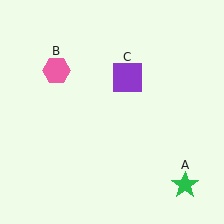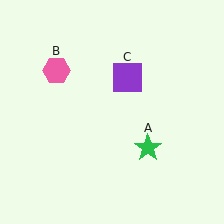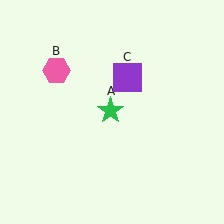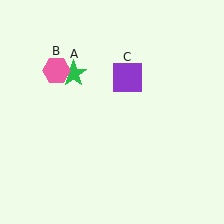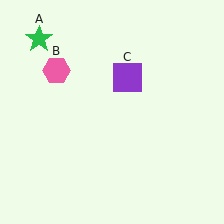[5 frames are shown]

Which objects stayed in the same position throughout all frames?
Pink hexagon (object B) and purple square (object C) remained stationary.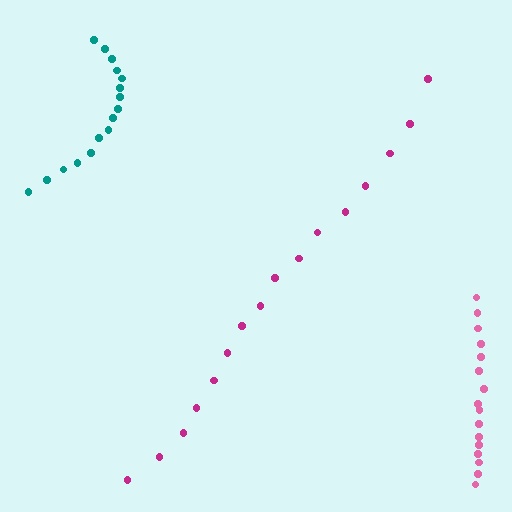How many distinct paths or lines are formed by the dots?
There are 3 distinct paths.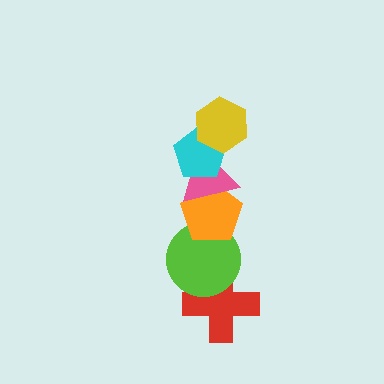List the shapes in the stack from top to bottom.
From top to bottom: the yellow hexagon, the cyan pentagon, the pink triangle, the orange pentagon, the lime circle, the red cross.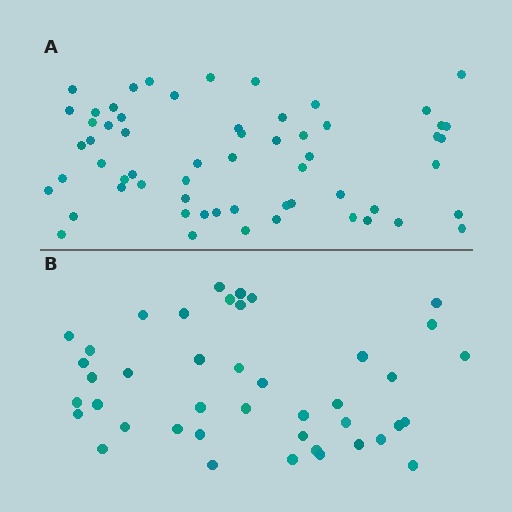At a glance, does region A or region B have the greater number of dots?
Region A (the top region) has more dots.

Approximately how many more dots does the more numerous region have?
Region A has approximately 20 more dots than region B.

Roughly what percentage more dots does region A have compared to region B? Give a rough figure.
About 45% more.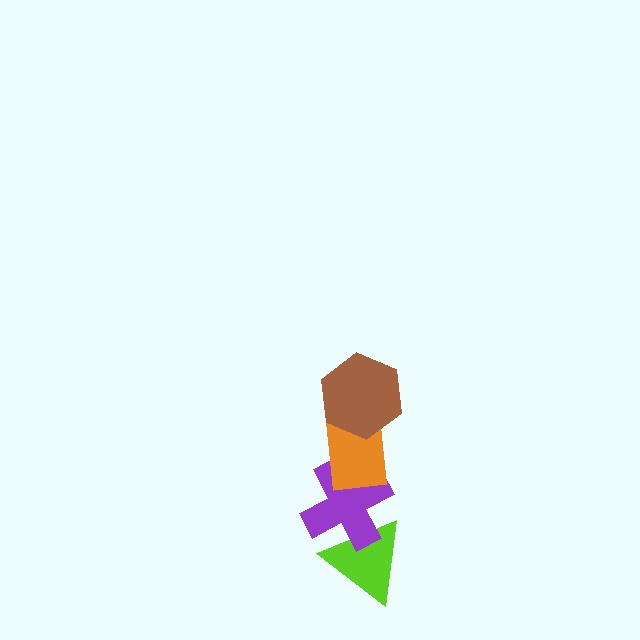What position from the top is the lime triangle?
The lime triangle is 4th from the top.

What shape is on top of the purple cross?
The orange rectangle is on top of the purple cross.